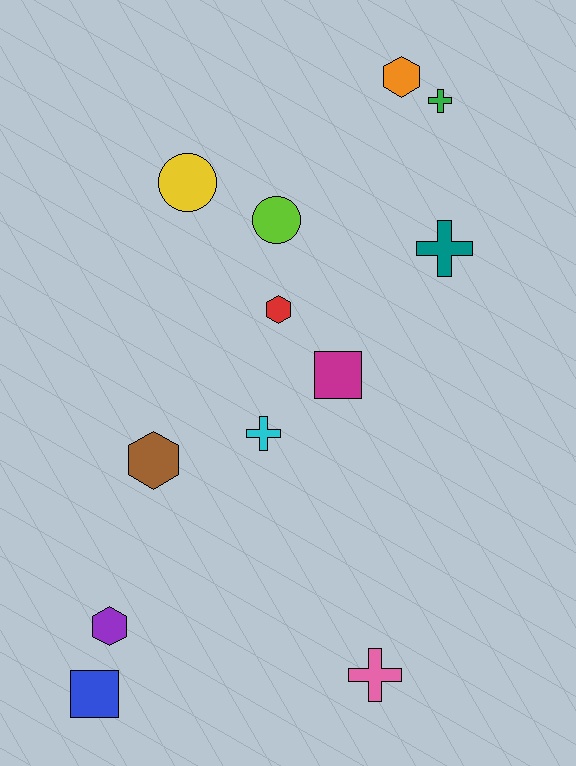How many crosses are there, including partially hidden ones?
There are 4 crosses.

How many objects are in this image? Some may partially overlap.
There are 12 objects.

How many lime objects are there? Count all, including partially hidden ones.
There is 1 lime object.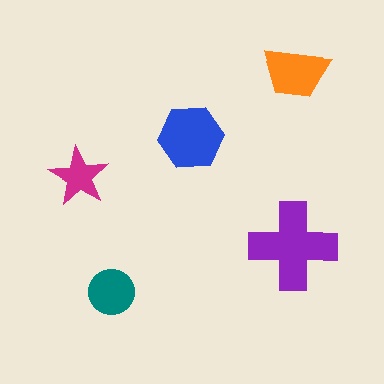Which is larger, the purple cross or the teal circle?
The purple cross.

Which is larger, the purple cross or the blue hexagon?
The purple cross.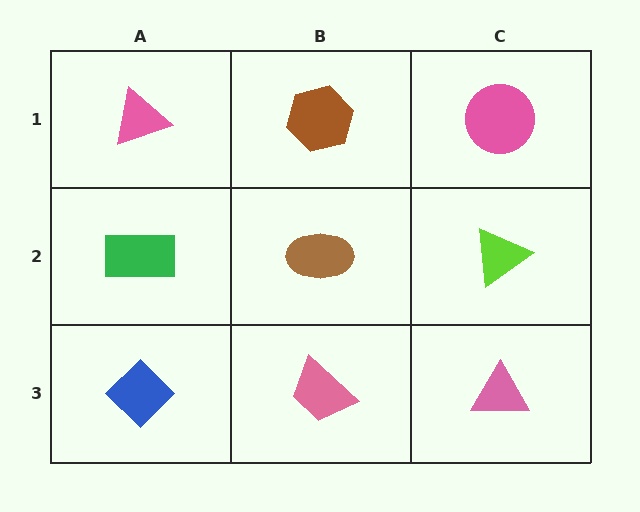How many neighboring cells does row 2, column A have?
3.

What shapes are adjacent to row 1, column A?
A green rectangle (row 2, column A), a brown hexagon (row 1, column B).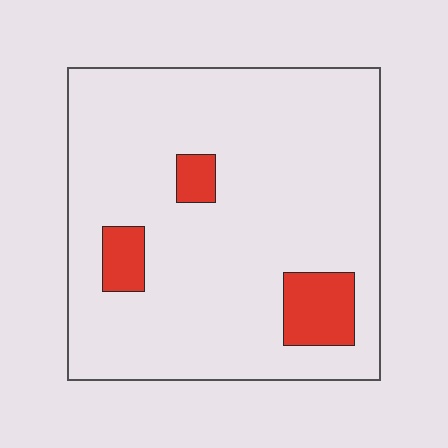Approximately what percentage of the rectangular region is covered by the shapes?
Approximately 10%.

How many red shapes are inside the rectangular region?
3.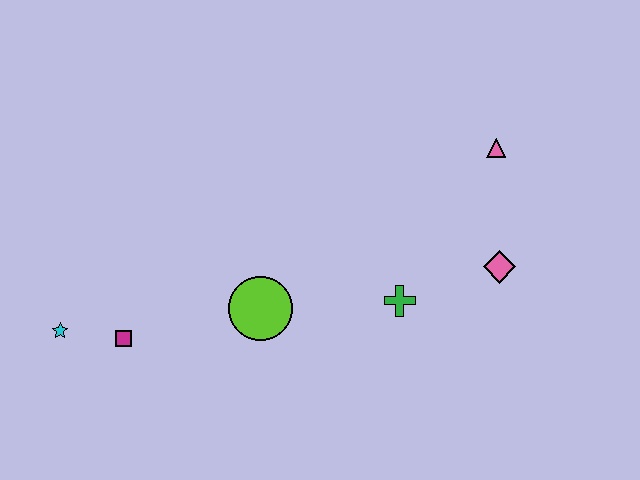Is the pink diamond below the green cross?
No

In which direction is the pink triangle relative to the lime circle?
The pink triangle is to the right of the lime circle.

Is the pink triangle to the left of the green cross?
No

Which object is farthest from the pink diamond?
The cyan star is farthest from the pink diamond.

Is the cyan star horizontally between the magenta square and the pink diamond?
No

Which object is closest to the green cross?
The pink diamond is closest to the green cross.